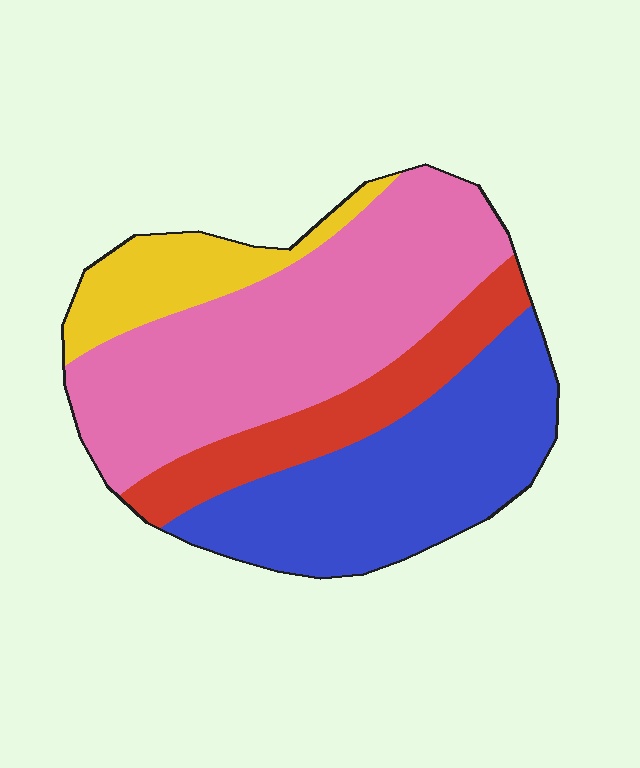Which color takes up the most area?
Pink, at roughly 40%.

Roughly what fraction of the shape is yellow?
Yellow takes up about one eighth (1/8) of the shape.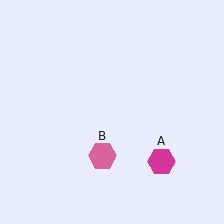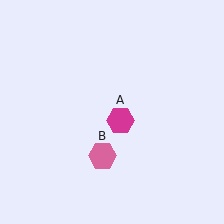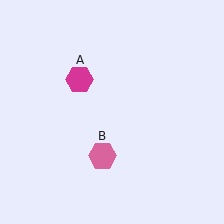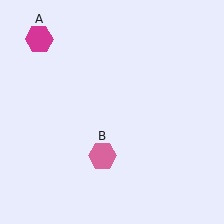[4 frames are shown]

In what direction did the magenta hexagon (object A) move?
The magenta hexagon (object A) moved up and to the left.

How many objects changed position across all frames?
1 object changed position: magenta hexagon (object A).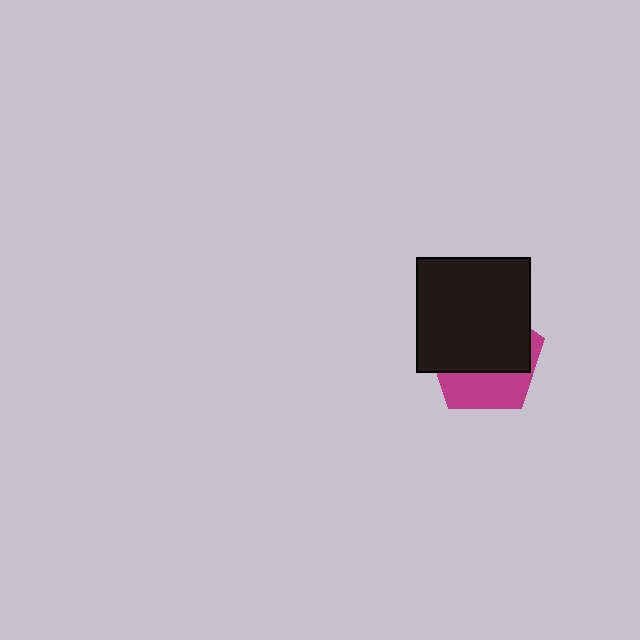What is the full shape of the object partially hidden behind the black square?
The partially hidden object is a magenta pentagon.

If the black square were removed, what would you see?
You would see the complete magenta pentagon.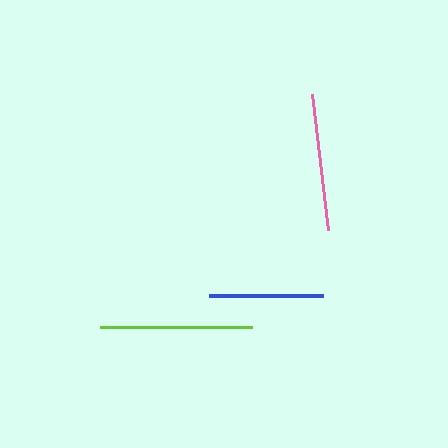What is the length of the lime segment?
The lime segment is approximately 152 pixels long.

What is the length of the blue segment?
The blue segment is approximately 114 pixels long.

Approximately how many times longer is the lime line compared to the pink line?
The lime line is approximately 1.1 times the length of the pink line.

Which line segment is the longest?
The lime line is the longest at approximately 152 pixels.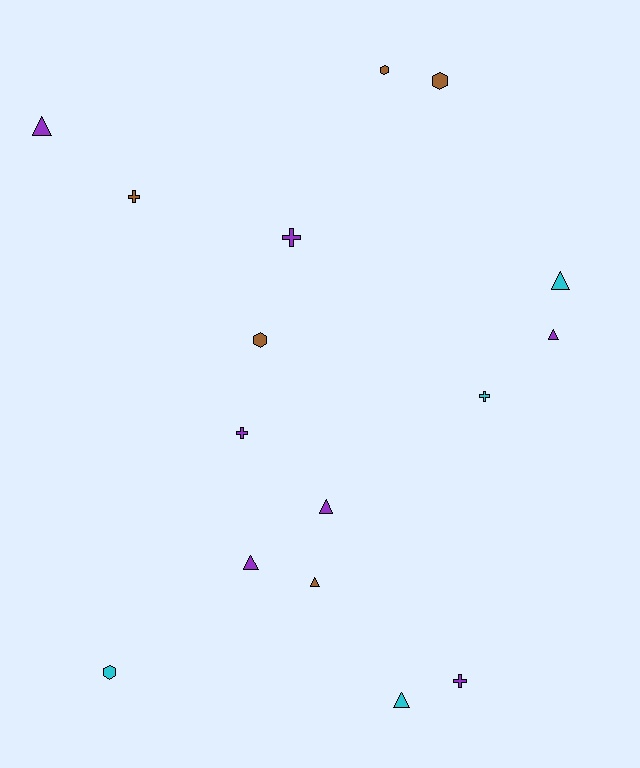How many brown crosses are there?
There is 1 brown cross.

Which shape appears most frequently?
Triangle, with 7 objects.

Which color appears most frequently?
Purple, with 7 objects.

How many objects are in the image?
There are 16 objects.